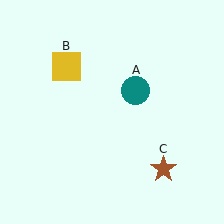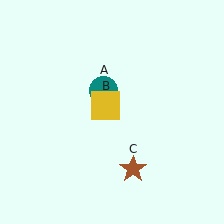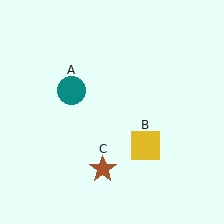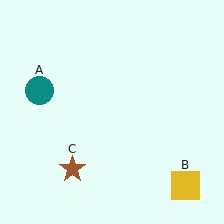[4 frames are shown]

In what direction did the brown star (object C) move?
The brown star (object C) moved left.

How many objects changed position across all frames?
3 objects changed position: teal circle (object A), yellow square (object B), brown star (object C).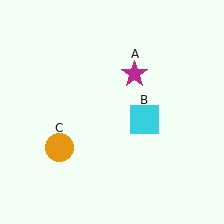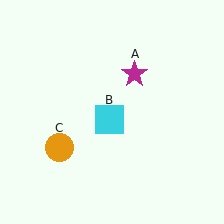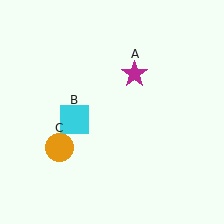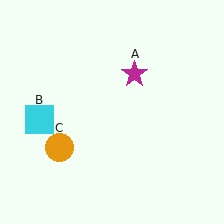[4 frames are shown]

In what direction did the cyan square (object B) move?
The cyan square (object B) moved left.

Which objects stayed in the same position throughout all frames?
Magenta star (object A) and orange circle (object C) remained stationary.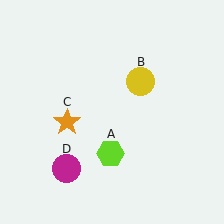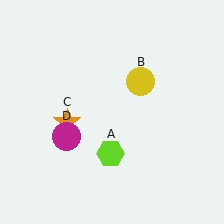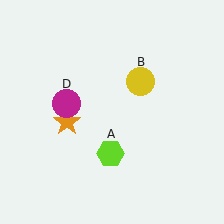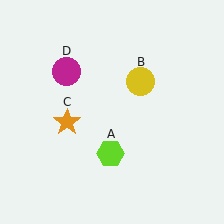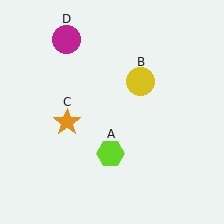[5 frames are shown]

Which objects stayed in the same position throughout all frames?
Lime hexagon (object A) and yellow circle (object B) and orange star (object C) remained stationary.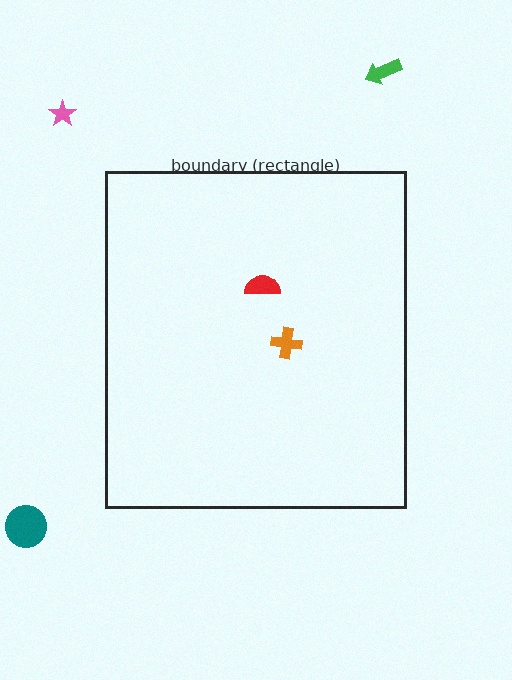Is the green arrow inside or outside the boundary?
Outside.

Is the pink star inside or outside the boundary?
Outside.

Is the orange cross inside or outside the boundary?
Inside.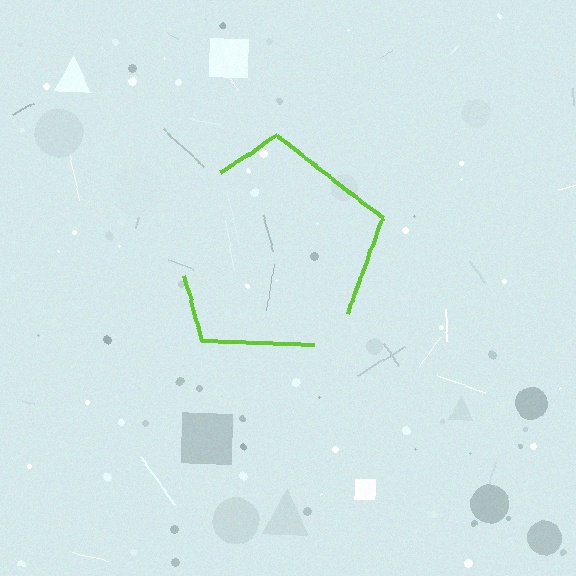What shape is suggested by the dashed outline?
The dashed outline suggests a pentagon.